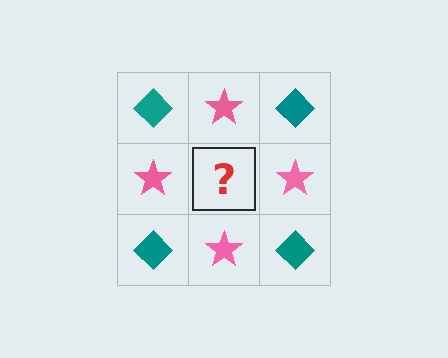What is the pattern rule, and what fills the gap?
The rule is that it alternates teal diamond and pink star in a checkerboard pattern. The gap should be filled with a teal diamond.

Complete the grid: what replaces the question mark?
The question mark should be replaced with a teal diamond.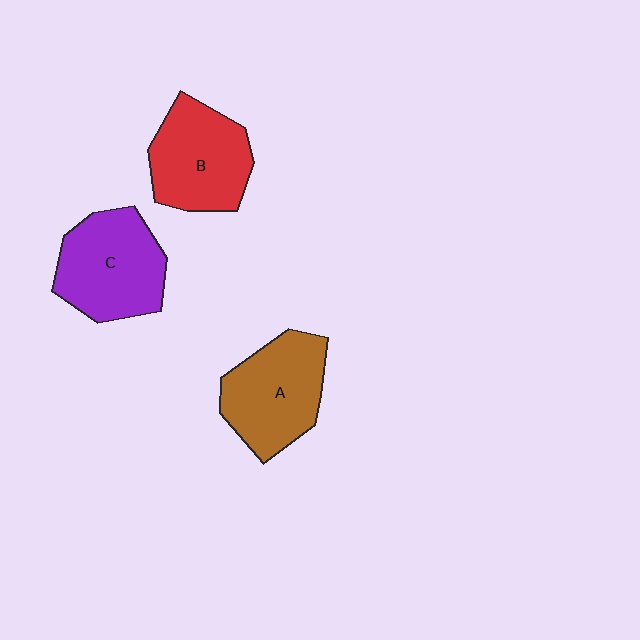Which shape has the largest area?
Shape C (purple).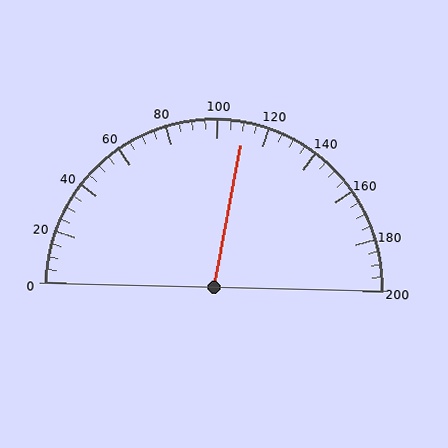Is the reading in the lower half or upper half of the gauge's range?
The reading is in the upper half of the range (0 to 200).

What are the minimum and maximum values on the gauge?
The gauge ranges from 0 to 200.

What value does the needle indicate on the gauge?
The needle indicates approximately 110.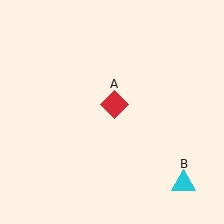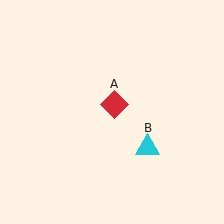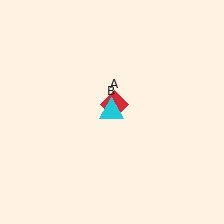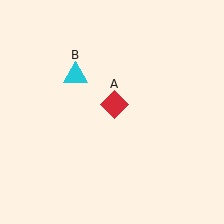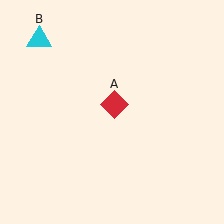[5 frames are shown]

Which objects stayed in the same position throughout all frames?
Red diamond (object A) remained stationary.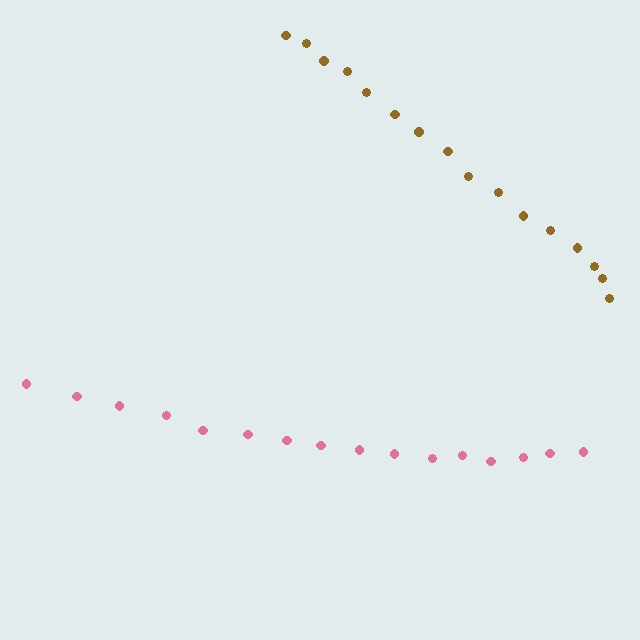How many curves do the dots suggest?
There are 2 distinct paths.